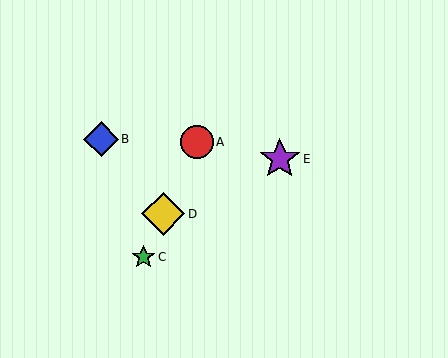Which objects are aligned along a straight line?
Objects A, C, D are aligned along a straight line.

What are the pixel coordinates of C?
Object C is at (143, 257).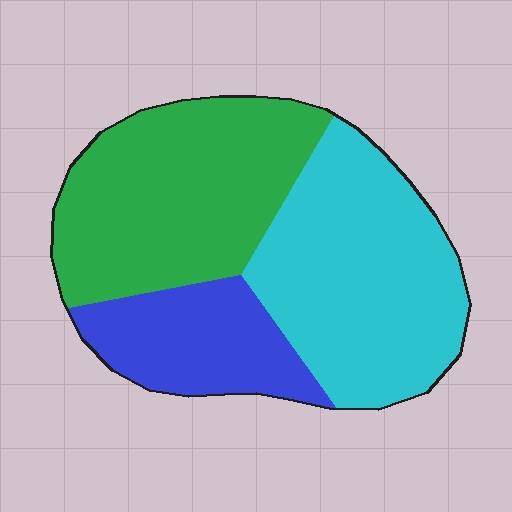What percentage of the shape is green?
Green takes up between a third and a half of the shape.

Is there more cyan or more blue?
Cyan.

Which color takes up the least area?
Blue, at roughly 20%.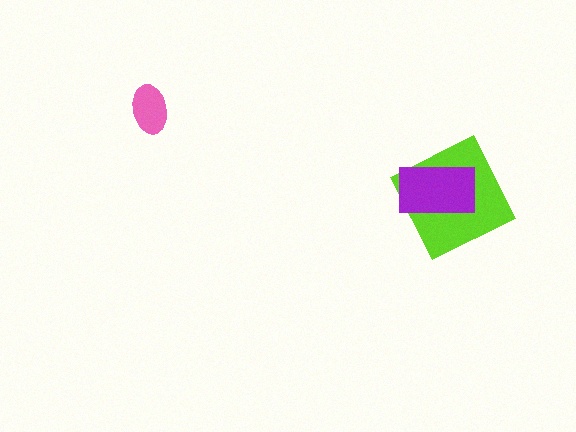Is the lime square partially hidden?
Yes, it is partially covered by another shape.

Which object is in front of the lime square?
The purple rectangle is in front of the lime square.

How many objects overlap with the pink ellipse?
0 objects overlap with the pink ellipse.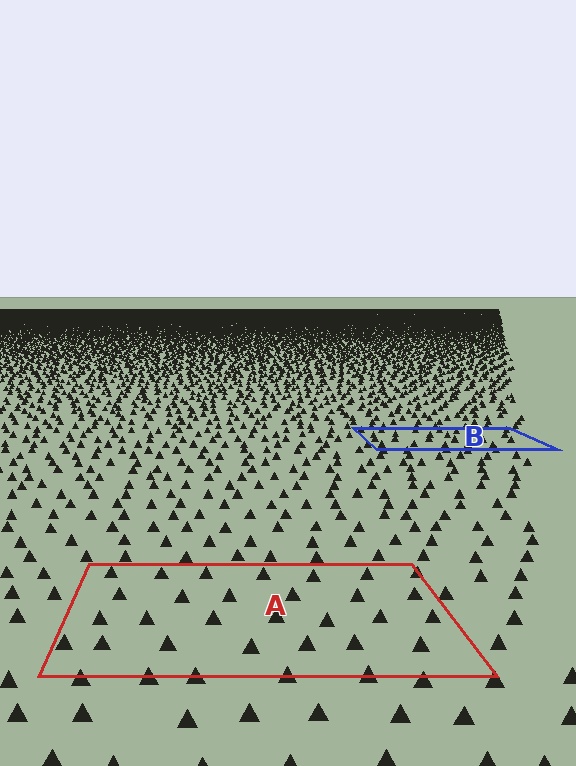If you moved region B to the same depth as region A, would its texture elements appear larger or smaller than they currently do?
They would appear larger. At a closer depth, the same texture elements are projected at a bigger on-screen size.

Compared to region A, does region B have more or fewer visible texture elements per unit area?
Region B has more texture elements per unit area — they are packed more densely because it is farther away.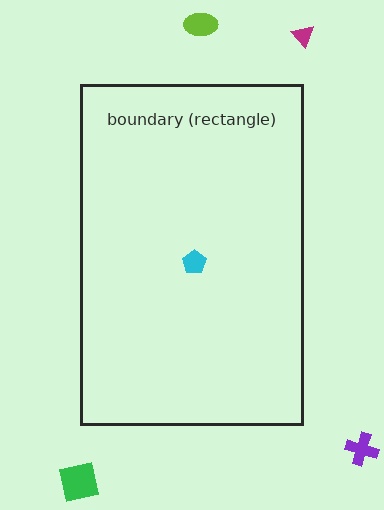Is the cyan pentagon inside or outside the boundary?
Inside.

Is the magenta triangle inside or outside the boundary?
Outside.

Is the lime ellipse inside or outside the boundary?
Outside.